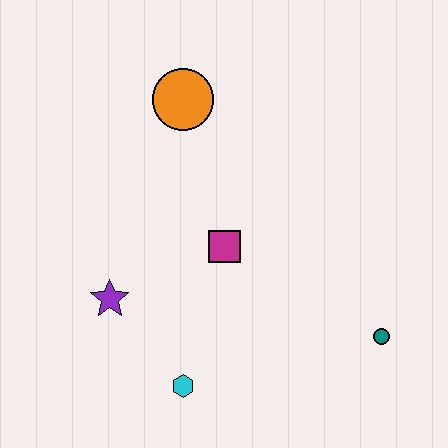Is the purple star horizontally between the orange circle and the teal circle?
No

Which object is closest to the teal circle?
The magenta square is closest to the teal circle.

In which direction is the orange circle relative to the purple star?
The orange circle is above the purple star.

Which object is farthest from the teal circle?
The orange circle is farthest from the teal circle.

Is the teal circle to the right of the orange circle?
Yes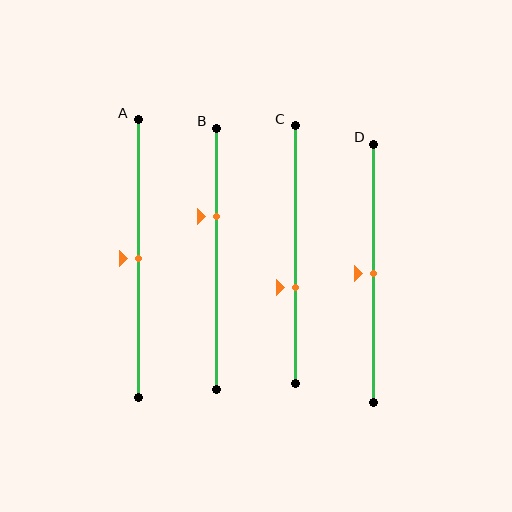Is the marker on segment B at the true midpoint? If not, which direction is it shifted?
No, the marker on segment B is shifted upward by about 16% of the segment length.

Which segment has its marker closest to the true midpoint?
Segment A has its marker closest to the true midpoint.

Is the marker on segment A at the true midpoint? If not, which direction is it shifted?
Yes, the marker on segment A is at the true midpoint.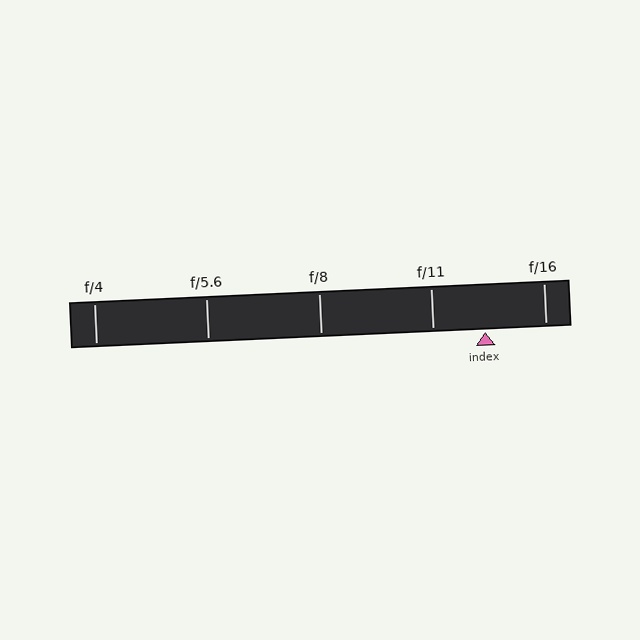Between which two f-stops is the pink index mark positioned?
The index mark is between f/11 and f/16.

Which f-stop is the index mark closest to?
The index mark is closest to f/11.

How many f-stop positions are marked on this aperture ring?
There are 5 f-stop positions marked.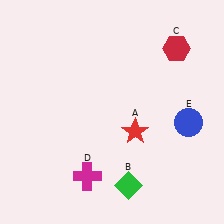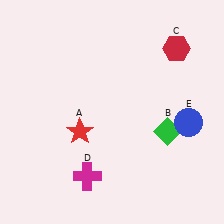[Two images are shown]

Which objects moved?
The objects that moved are: the red star (A), the green diamond (B).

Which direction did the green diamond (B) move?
The green diamond (B) moved up.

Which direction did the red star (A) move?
The red star (A) moved left.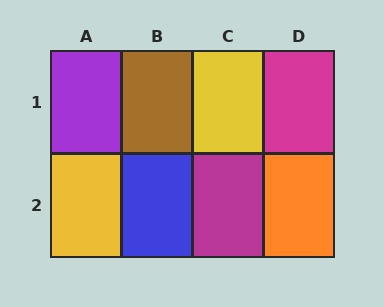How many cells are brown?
1 cell is brown.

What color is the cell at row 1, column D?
Magenta.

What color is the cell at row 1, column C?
Yellow.